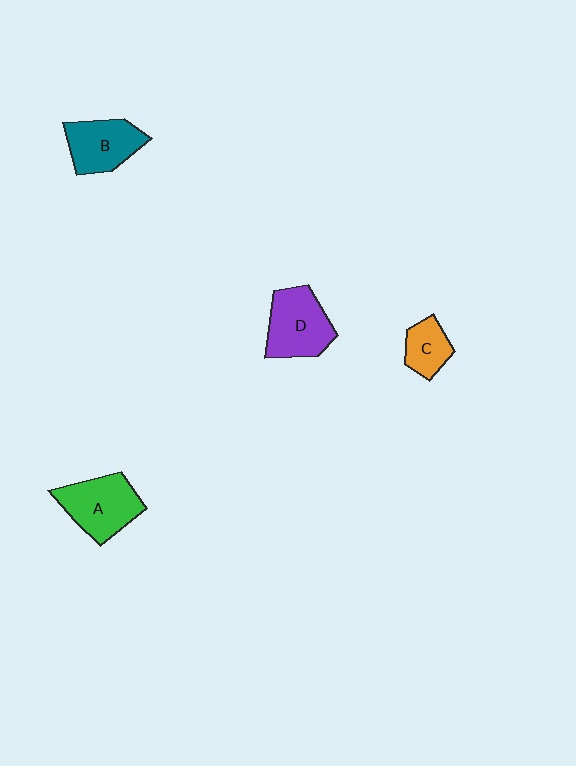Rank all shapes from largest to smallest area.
From largest to smallest: A (green), D (purple), B (teal), C (orange).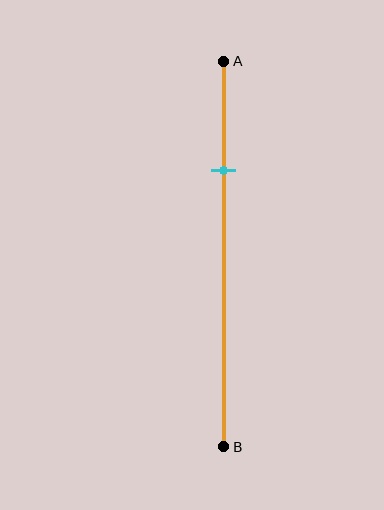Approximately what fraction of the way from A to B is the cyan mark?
The cyan mark is approximately 30% of the way from A to B.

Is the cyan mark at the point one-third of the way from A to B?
No, the mark is at about 30% from A, not at the 33% one-third point.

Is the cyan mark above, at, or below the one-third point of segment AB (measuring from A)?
The cyan mark is above the one-third point of segment AB.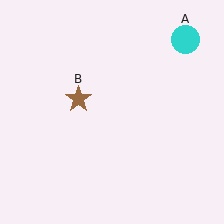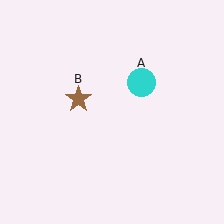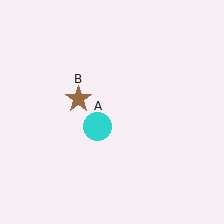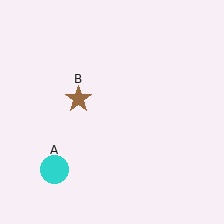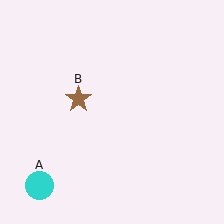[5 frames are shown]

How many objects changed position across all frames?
1 object changed position: cyan circle (object A).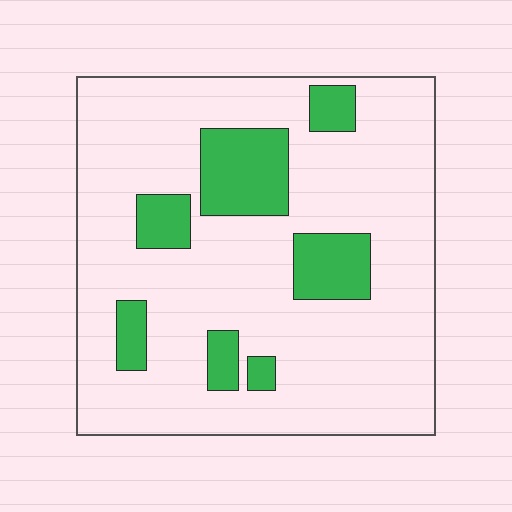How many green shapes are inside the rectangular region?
7.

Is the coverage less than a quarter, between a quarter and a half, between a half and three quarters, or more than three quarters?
Less than a quarter.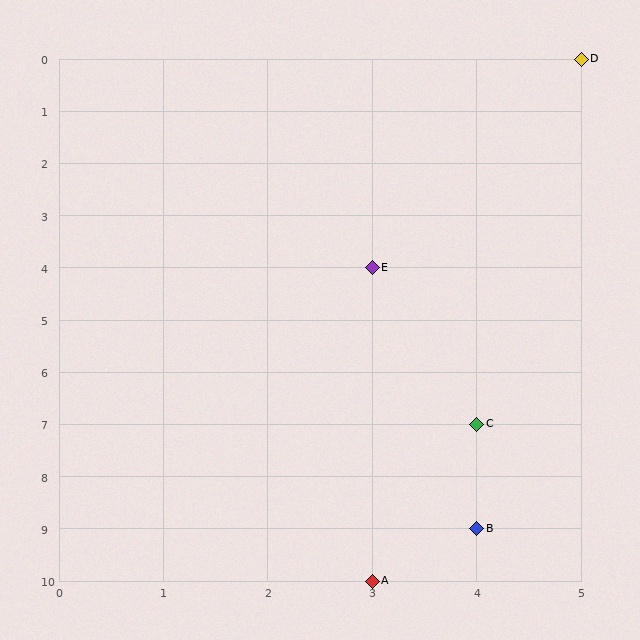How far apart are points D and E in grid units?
Points D and E are 2 columns and 4 rows apart (about 4.5 grid units diagonally).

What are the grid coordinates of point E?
Point E is at grid coordinates (3, 4).